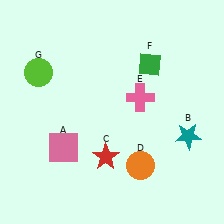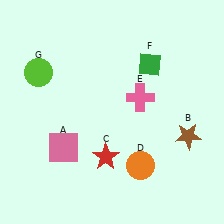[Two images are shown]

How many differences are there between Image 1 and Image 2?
There is 1 difference between the two images.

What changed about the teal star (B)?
In Image 1, B is teal. In Image 2, it changed to brown.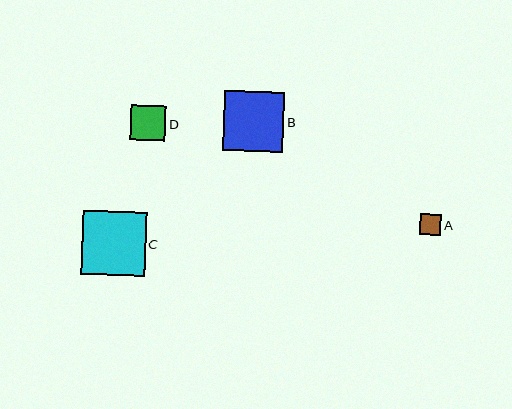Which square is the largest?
Square C is the largest with a size of approximately 64 pixels.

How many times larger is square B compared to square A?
Square B is approximately 2.9 times the size of square A.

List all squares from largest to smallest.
From largest to smallest: C, B, D, A.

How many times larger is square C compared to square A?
Square C is approximately 3.0 times the size of square A.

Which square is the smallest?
Square A is the smallest with a size of approximately 21 pixels.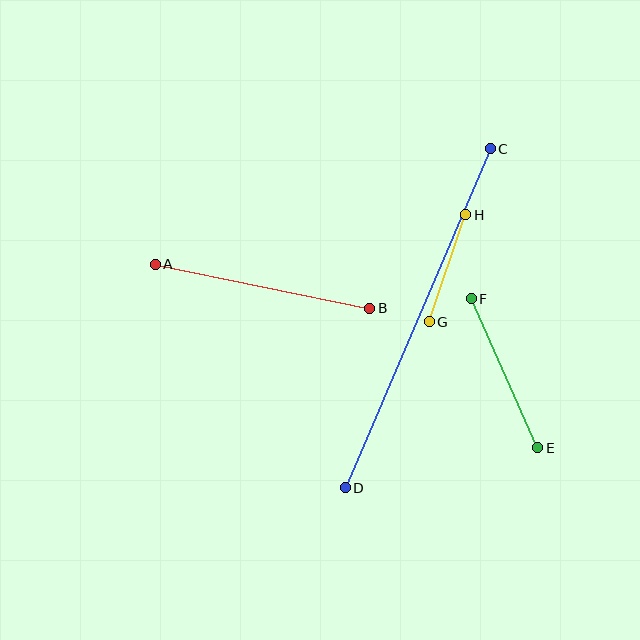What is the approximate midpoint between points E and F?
The midpoint is at approximately (505, 373) pixels.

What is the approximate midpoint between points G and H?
The midpoint is at approximately (447, 268) pixels.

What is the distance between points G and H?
The distance is approximately 113 pixels.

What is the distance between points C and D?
The distance is approximately 369 pixels.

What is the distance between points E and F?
The distance is approximately 163 pixels.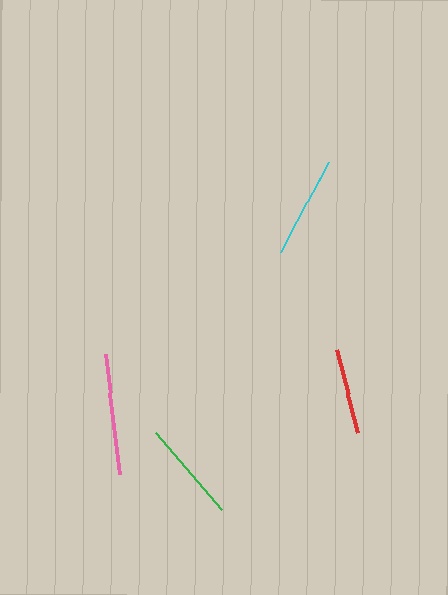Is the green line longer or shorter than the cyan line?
The cyan line is longer than the green line.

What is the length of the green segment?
The green segment is approximately 101 pixels long.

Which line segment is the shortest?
The red line is the shortest at approximately 87 pixels.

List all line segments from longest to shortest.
From longest to shortest: pink, cyan, green, red.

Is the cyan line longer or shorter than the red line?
The cyan line is longer than the red line.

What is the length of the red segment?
The red segment is approximately 87 pixels long.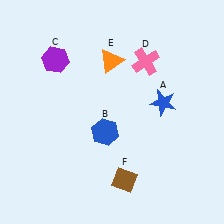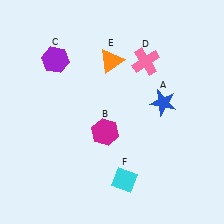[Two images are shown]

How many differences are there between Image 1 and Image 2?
There are 2 differences between the two images.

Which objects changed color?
B changed from blue to magenta. F changed from brown to cyan.